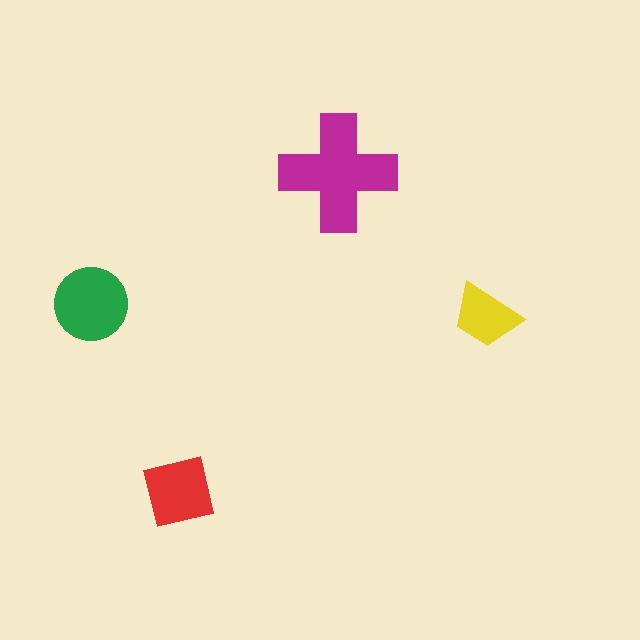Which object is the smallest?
The yellow trapezoid.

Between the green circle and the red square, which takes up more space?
The green circle.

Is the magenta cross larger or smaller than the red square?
Larger.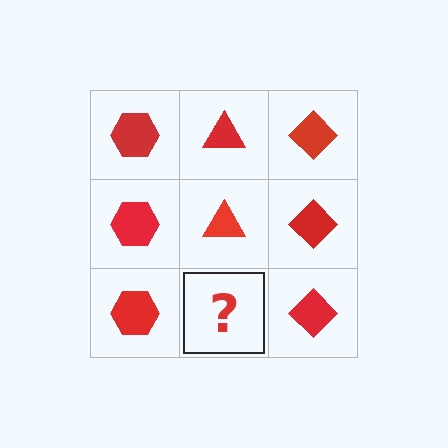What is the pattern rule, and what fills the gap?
The rule is that each column has a consistent shape. The gap should be filled with a red triangle.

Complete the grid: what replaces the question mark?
The question mark should be replaced with a red triangle.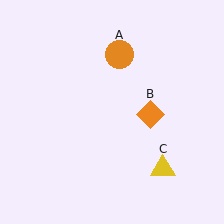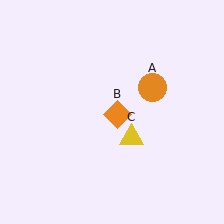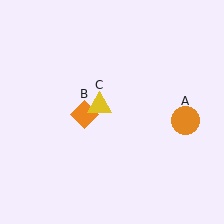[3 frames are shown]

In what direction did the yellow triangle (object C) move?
The yellow triangle (object C) moved up and to the left.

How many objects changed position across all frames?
3 objects changed position: orange circle (object A), orange diamond (object B), yellow triangle (object C).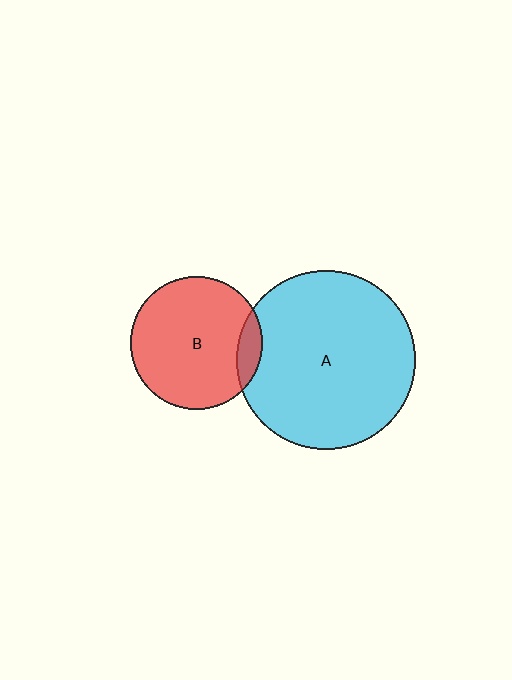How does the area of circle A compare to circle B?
Approximately 1.8 times.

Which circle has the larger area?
Circle A (cyan).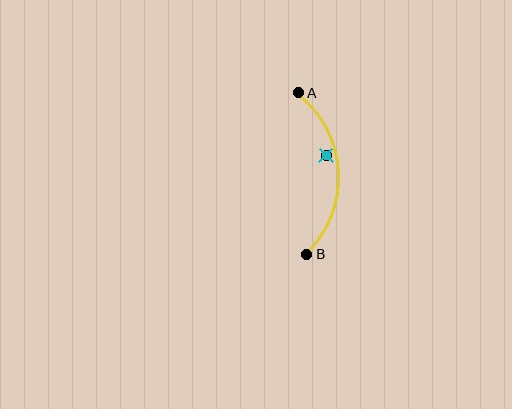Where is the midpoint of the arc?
The arc midpoint is the point on the curve farthest from the straight line joining A and B. It sits to the right of that line.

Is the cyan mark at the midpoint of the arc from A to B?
No — the cyan mark does not lie on the arc at all. It sits slightly inside the curve.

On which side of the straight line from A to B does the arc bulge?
The arc bulges to the right of the straight line connecting A and B.